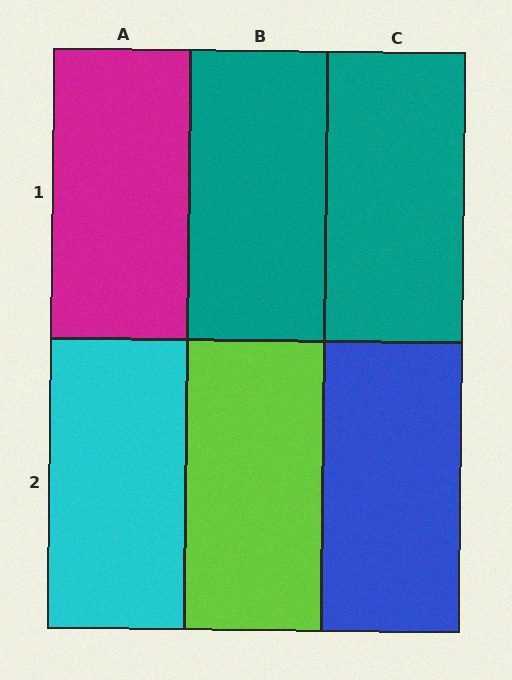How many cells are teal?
2 cells are teal.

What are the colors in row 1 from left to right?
Magenta, teal, teal.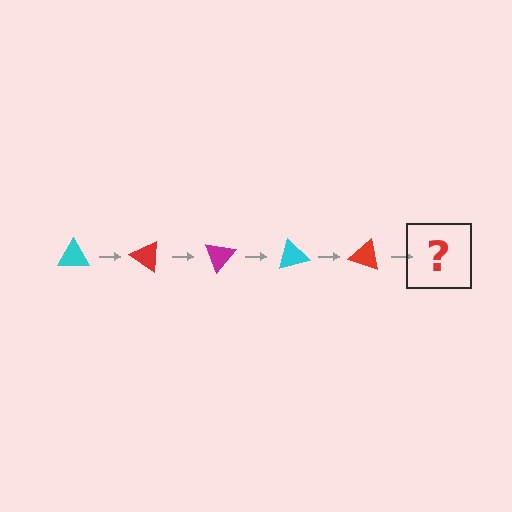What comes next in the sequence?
The next element should be a magenta triangle, rotated 175 degrees from the start.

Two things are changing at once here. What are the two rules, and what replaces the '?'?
The two rules are that it rotates 35 degrees each step and the color cycles through cyan, red, and magenta. The '?' should be a magenta triangle, rotated 175 degrees from the start.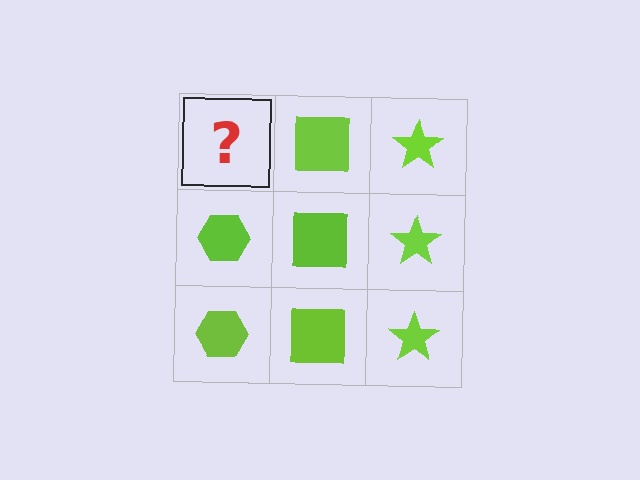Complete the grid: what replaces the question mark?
The question mark should be replaced with a lime hexagon.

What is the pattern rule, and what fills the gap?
The rule is that each column has a consistent shape. The gap should be filled with a lime hexagon.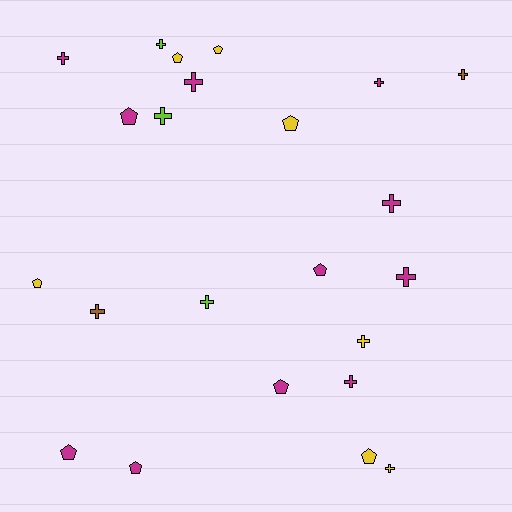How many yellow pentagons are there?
There are 5 yellow pentagons.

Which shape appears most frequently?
Cross, with 13 objects.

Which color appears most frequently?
Magenta, with 11 objects.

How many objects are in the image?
There are 23 objects.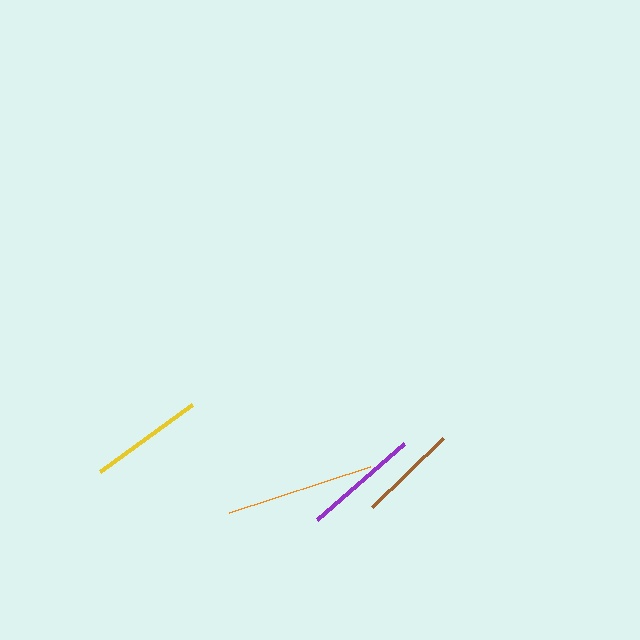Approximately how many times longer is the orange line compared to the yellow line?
The orange line is approximately 1.3 times the length of the yellow line.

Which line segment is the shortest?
The brown line is the shortest at approximately 99 pixels.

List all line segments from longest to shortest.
From longest to shortest: orange, purple, yellow, brown.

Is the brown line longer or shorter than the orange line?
The orange line is longer than the brown line.